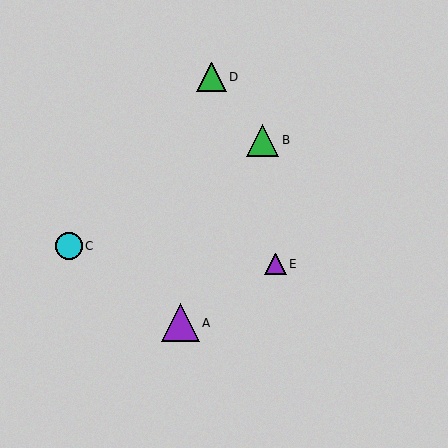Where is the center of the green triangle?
The center of the green triangle is at (263, 140).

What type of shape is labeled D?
Shape D is a green triangle.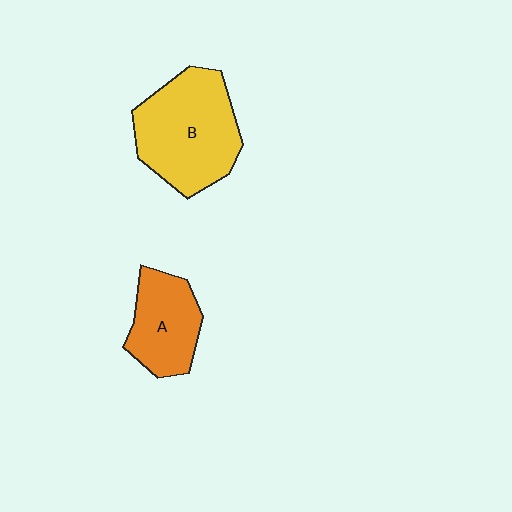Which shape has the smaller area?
Shape A (orange).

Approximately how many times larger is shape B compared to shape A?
Approximately 1.6 times.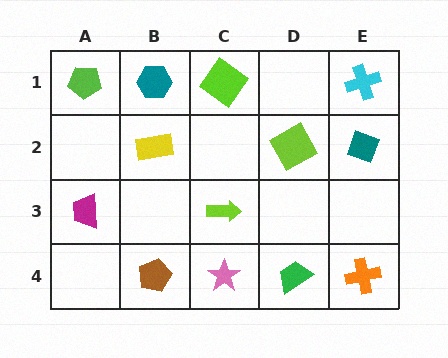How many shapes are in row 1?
4 shapes.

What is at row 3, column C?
A lime arrow.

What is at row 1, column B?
A teal hexagon.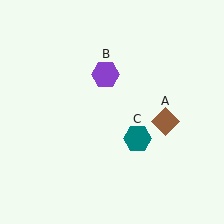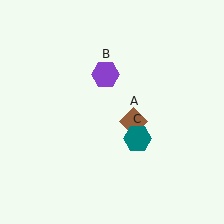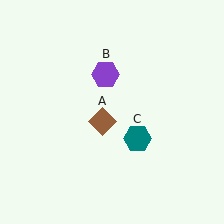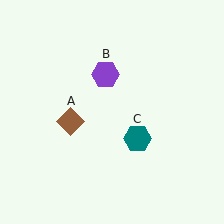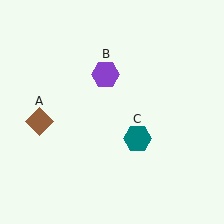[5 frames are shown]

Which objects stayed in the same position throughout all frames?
Purple hexagon (object B) and teal hexagon (object C) remained stationary.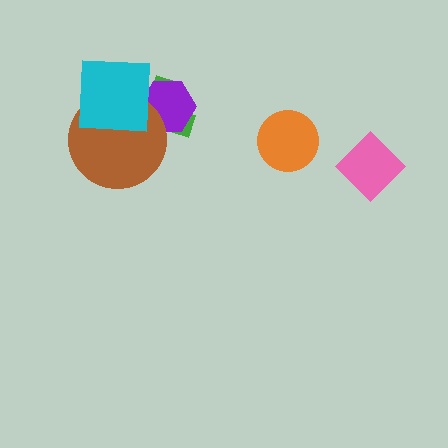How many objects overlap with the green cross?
3 objects overlap with the green cross.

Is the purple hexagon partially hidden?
Yes, it is partially covered by another shape.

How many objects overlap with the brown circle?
3 objects overlap with the brown circle.